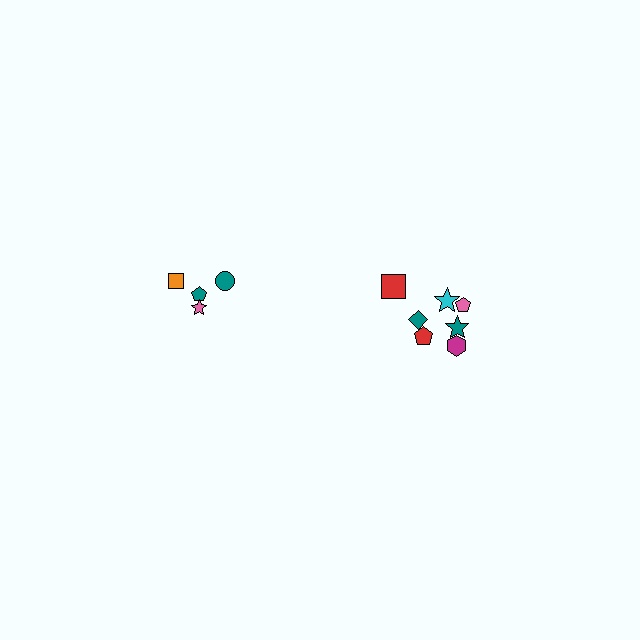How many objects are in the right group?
There are 7 objects.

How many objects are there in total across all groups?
There are 11 objects.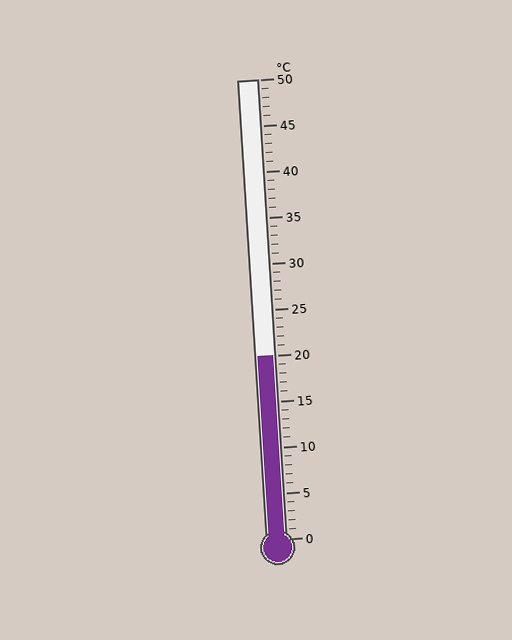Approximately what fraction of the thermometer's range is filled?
The thermometer is filled to approximately 40% of its range.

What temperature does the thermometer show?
The thermometer shows approximately 20°C.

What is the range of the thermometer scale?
The thermometer scale ranges from 0°C to 50°C.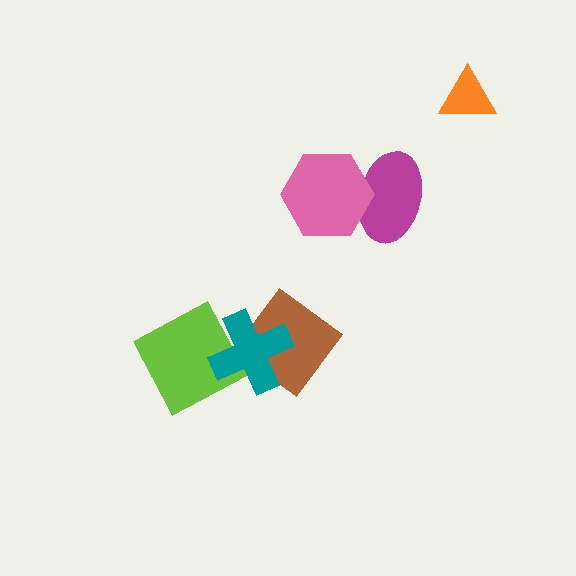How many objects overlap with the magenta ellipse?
1 object overlaps with the magenta ellipse.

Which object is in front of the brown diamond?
The teal cross is in front of the brown diamond.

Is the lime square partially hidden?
Yes, it is partially covered by another shape.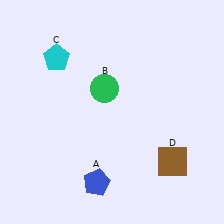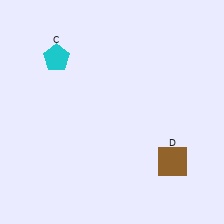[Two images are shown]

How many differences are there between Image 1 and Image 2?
There are 2 differences between the two images.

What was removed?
The blue pentagon (A), the green circle (B) were removed in Image 2.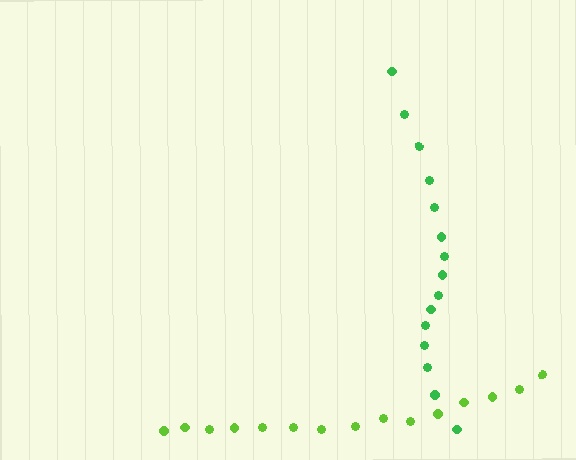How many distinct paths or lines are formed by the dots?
There are 2 distinct paths.